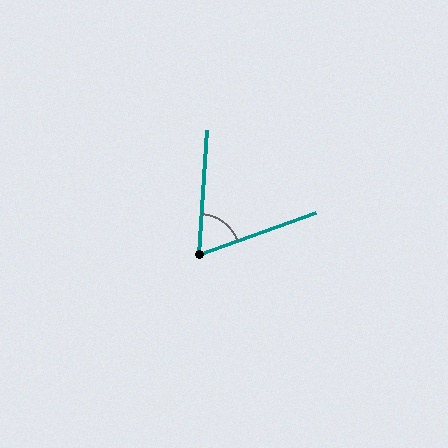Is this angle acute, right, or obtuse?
It is acute.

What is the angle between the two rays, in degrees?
Approximately 66 degrees.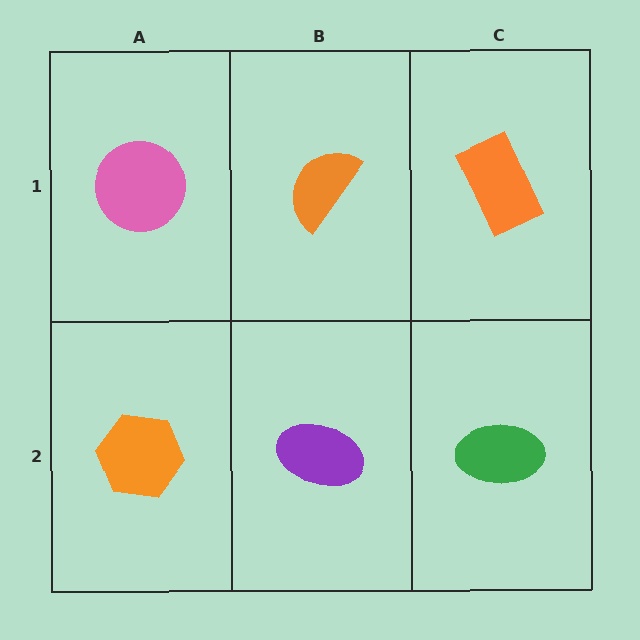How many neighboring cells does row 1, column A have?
2.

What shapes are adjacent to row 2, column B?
An orange semicircle (row 1, column B), an orange hexagon (row 2, column A), a green ellipse (row 2, column C).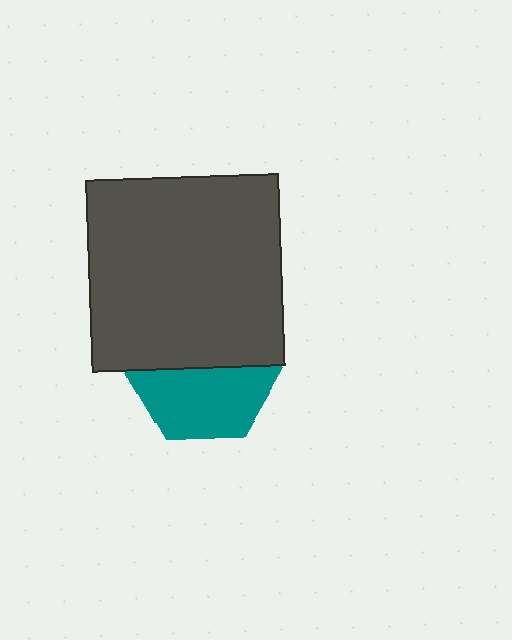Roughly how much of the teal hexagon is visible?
About half of it is visible (roughly 51%).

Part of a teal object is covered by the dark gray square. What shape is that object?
It is a hexagon.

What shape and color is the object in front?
The object in front is a dark gray square.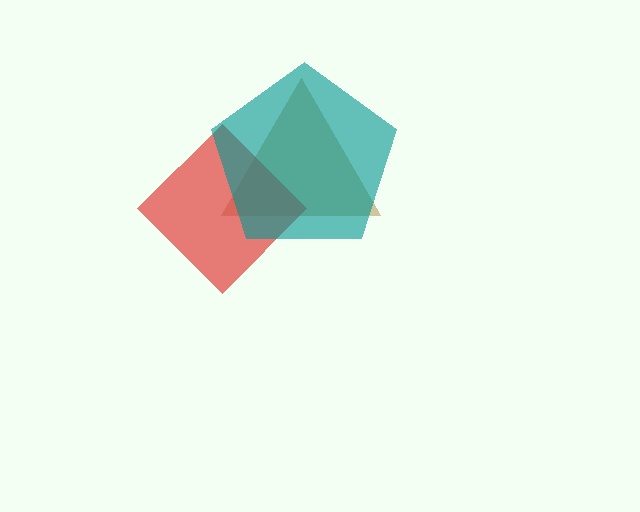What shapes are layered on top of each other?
The layered shapes are: a brown triangle, a red diamond, a teal pentagon.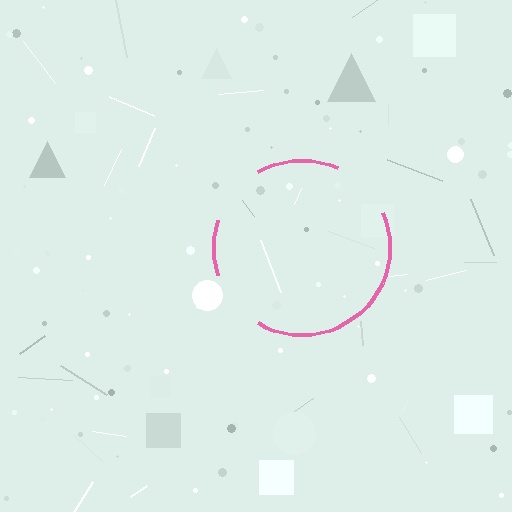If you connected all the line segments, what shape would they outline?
They would outline a circle.